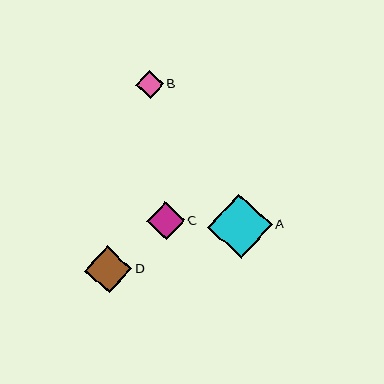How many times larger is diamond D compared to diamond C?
Diamond D is approximately 1.2 times the size of diamond C.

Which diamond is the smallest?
Diamond B is the smallest with a size of approximately 28 pixels.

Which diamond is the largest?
Diamond A is the largest with a size of approximately 64 pixels.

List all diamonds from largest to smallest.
From largest to smallest: A, D, C, B.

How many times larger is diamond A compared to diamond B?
Diamond A is approximately 2.3 times the size of diamond B.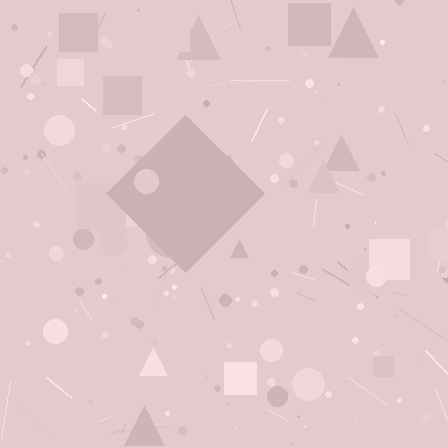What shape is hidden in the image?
A diamond is hidden in the image.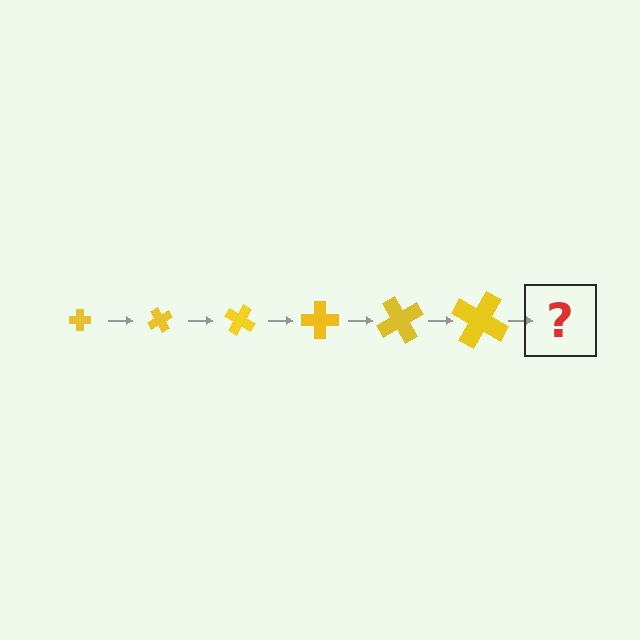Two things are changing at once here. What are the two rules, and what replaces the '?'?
The two rules are that the cross grows larger each step and it rotates 60 degrees each step. The '?' should be a cross, larger than the previous one and rotated 360 degrees from the start.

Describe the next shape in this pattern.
It should be a cross, larger than the previous one and rotated 360 degrees from the start.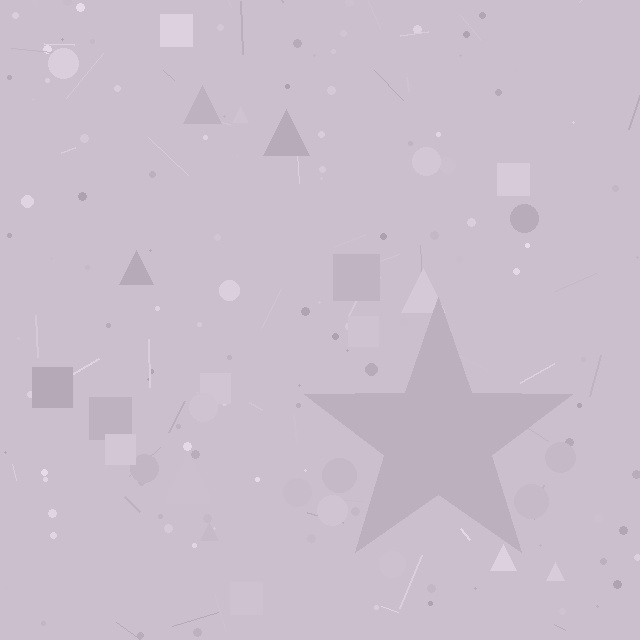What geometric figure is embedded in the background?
A star is embedded in the background.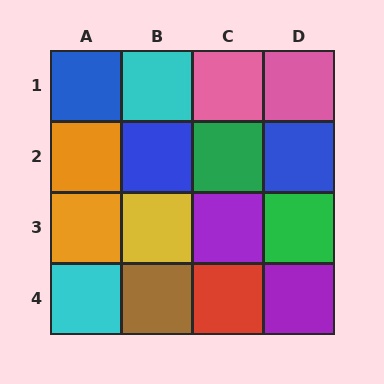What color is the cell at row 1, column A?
Blue.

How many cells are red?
1 cell is red.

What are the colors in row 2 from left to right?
Orange, blue, green, blue.